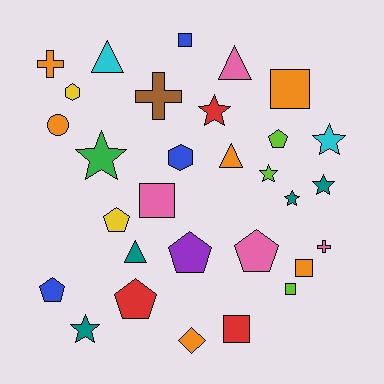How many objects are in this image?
There are 30 objects.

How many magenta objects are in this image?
There are no magenta objects.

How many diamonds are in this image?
There is 1 diamond.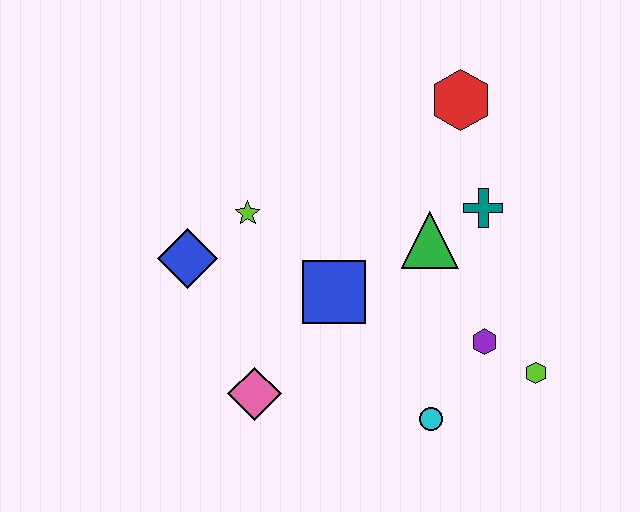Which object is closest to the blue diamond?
The lime star is closest to the blue diamond.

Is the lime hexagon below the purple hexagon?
Yes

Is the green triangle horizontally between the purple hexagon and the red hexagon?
No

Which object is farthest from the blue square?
The red hexagon is farthest from the blue square.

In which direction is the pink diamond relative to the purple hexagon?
The pink diamond is to the left of the purple hexagon.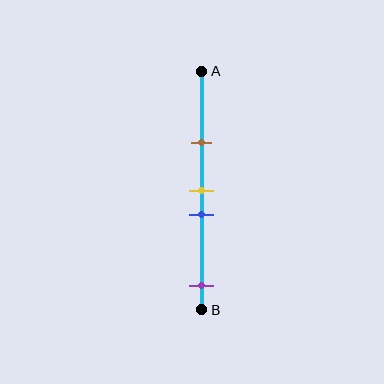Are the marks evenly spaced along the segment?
No, the marks are not evenly spaced.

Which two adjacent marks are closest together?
The yellow and blue marks are the closest adjacent pair.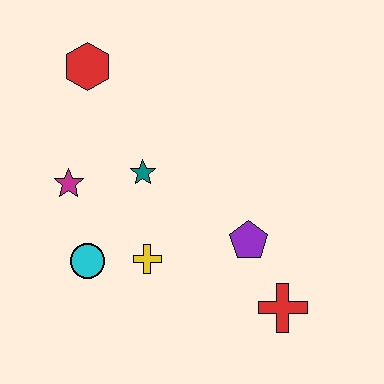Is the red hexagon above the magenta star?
Yes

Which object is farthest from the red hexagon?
The red cross is farthest from the red hexagon.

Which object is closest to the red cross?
The purple pentagon is closest to the red cross.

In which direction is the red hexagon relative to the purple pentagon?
The red hexagon is above the purple pentagon.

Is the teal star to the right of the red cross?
No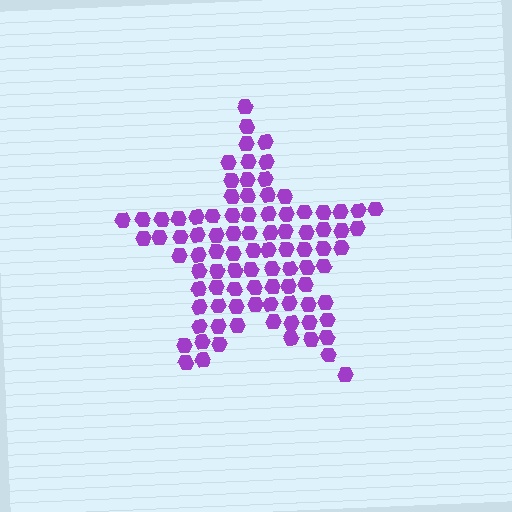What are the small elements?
The small elements are hexagons.